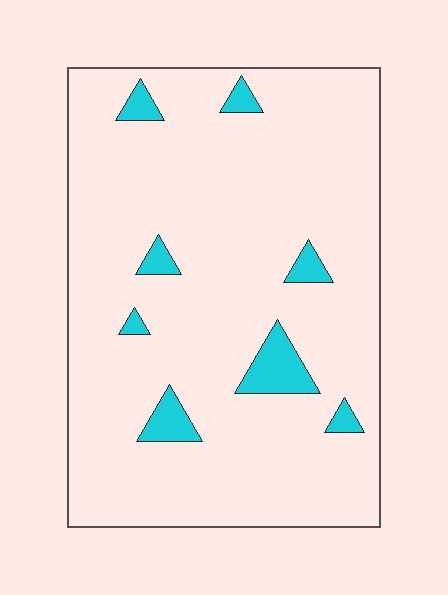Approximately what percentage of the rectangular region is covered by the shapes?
Approximately 5%.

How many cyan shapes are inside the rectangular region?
8.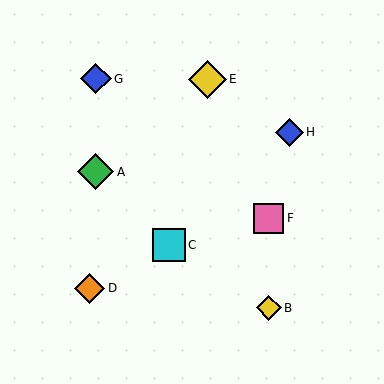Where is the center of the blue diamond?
The center of the blue diamond is at (289, 132).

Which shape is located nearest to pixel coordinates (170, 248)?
The cyan square (labeled C) at (169, 245) is nearest to that location.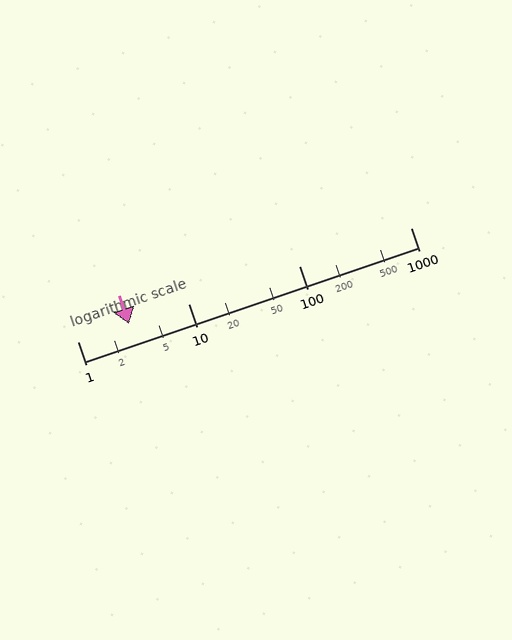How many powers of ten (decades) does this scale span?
The scale spans 3 decades, from 1 to 1000.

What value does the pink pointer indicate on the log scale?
The pointer indicates approximately 2.9.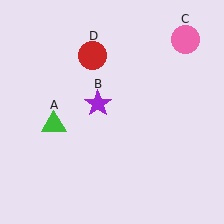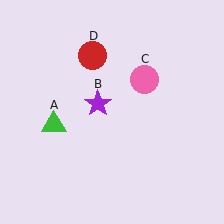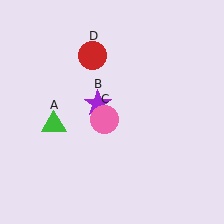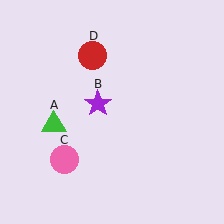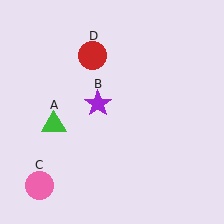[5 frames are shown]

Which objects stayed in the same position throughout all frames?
Green triangle (object A) and purple star (object B) and red circle (object D) remained stationary.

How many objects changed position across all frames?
1 object changed position: pink circle (object C).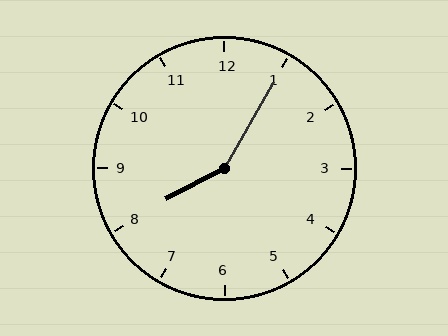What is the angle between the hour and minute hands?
Approximately 148 degrees.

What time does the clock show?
8:05.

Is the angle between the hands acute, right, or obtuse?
It is obtuse.